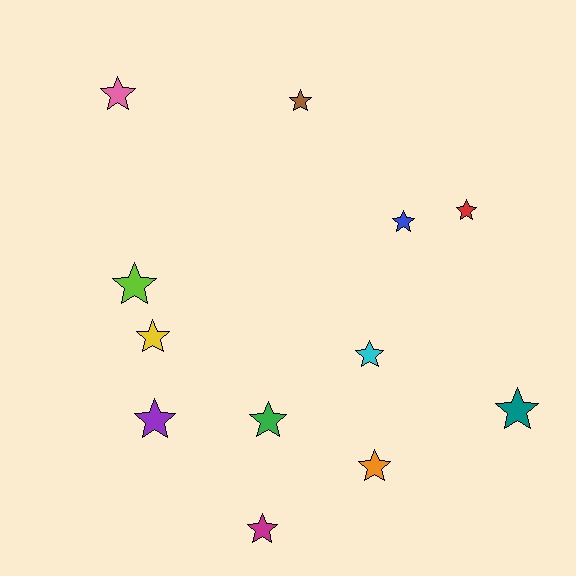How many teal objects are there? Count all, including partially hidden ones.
There is 1 teal object.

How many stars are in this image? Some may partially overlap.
There are 12 stars.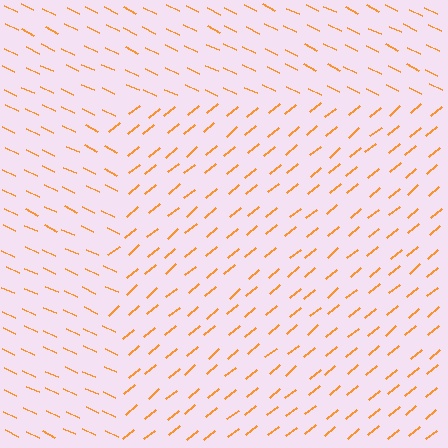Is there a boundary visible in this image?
Yes, there is a texture boundary formed by a change in line orientation.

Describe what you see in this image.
The image is filled with small orange line segments. A rectangle region in the image has lines oriented differently from the surrounding lines, creating a visible texture boundary.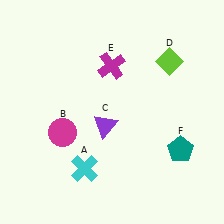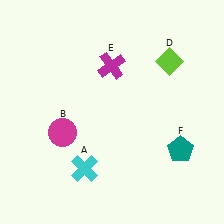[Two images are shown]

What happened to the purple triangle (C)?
The purple triangle (C) was removed in Image 2. It was in the bottom-left area of Image 1.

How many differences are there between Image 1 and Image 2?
There is 1 difference between the two images.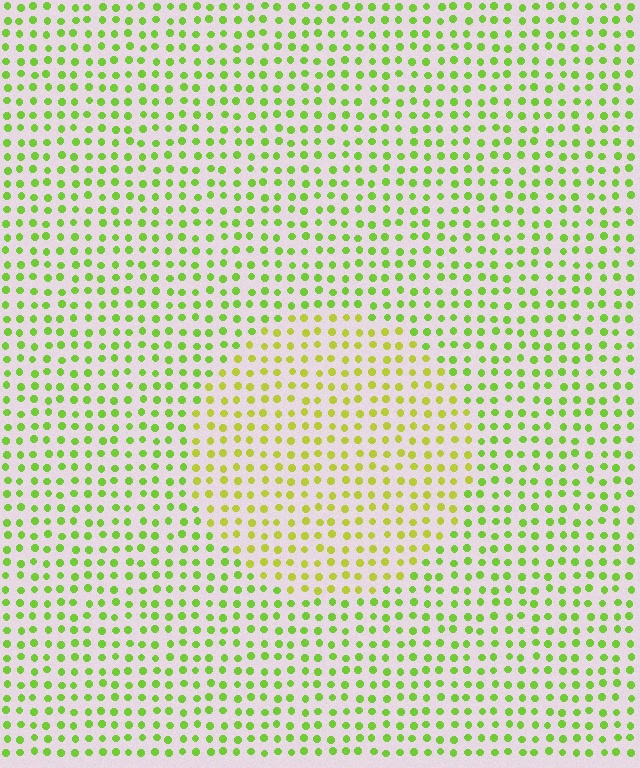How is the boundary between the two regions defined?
The boundary is defined purely by a slight shift in hue (about 28 degrees). Spacing, size, and orientation are identical on both sides.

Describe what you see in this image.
The image is filled with small lime elements in a uniform arrangement. A circle-shaped region is visible where the elements are tinted to a slightly different hue, forming a subtle color boundary.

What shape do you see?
I see a circle.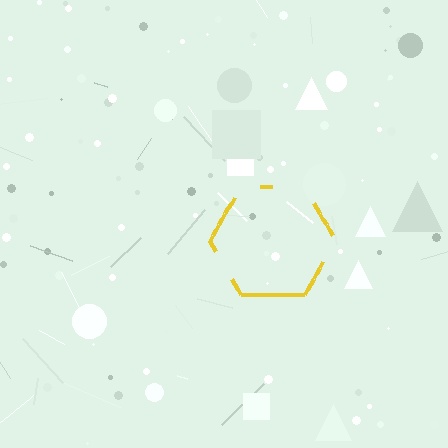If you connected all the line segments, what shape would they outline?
They would outline a hexagon.